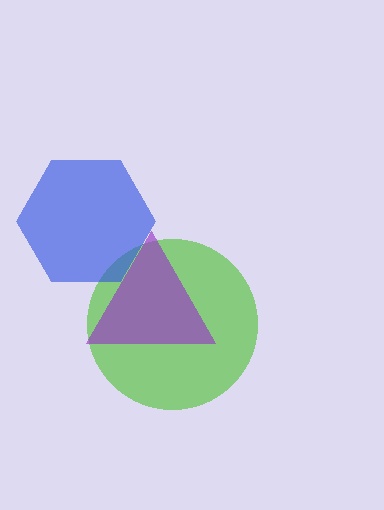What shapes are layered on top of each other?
The layered shapes are: a lime circle, a purple triangle, a blue hexagon.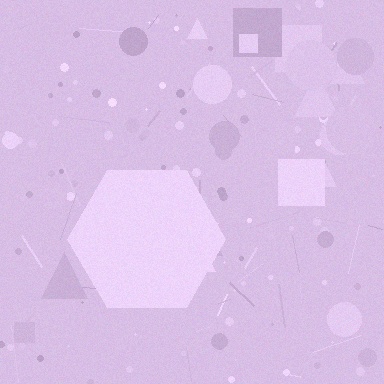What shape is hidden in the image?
A hexagon is hidden in the image.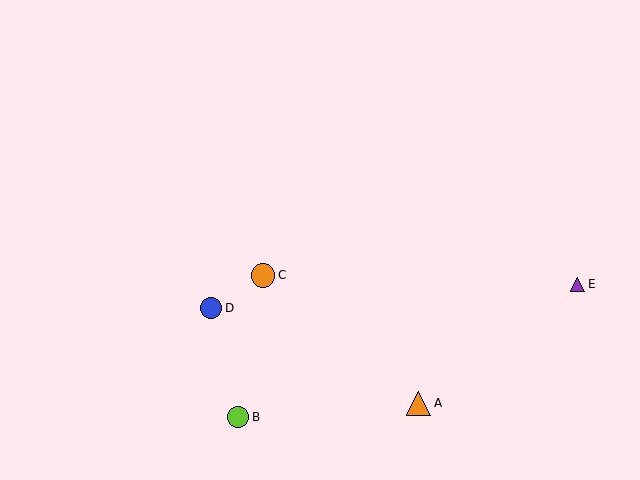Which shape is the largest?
The orange triangle (labeled A) is the largest.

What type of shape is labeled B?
Shape B is a lime circle.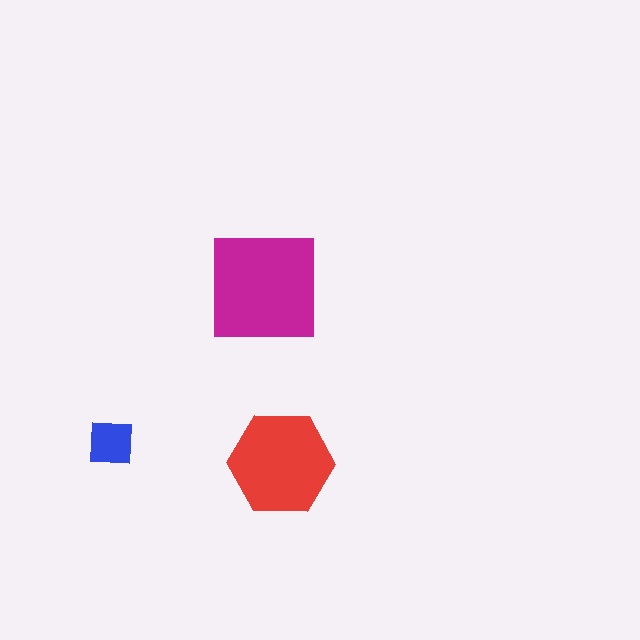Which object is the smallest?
The blue square.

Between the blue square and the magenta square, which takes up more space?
The magenta square.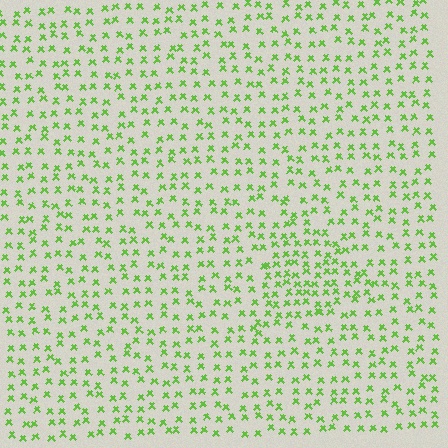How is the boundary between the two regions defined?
The boundary is defined by a change in element density (approximately 1.7x ratio). All elements are the same color, size, and shape.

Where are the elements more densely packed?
The elements are more densely packed inside the triangle boundary.